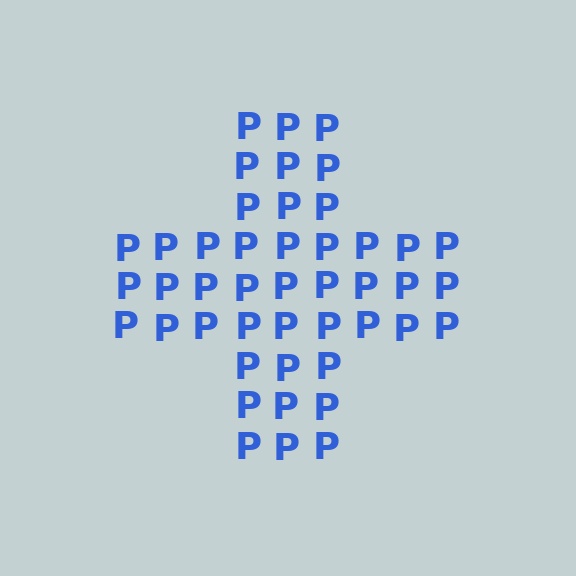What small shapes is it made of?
It is made of small letter P's.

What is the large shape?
The large shape is a cross.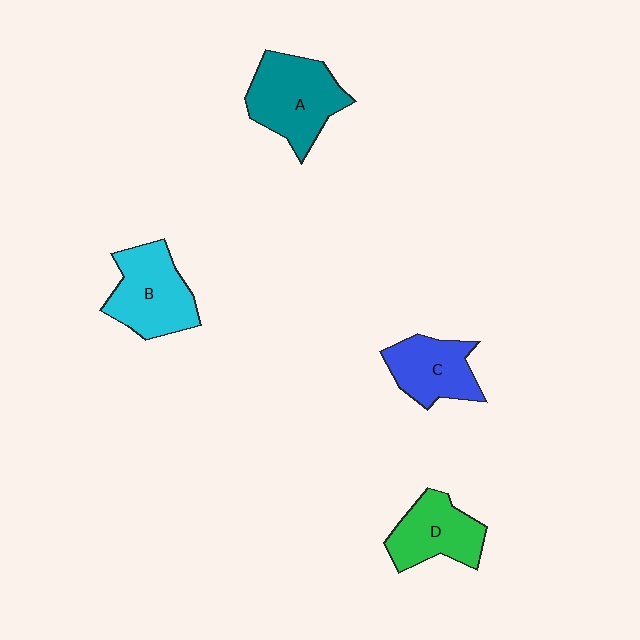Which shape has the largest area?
Shape A (teal).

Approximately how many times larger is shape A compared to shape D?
Approximately 1.3 times.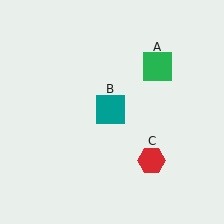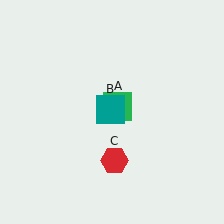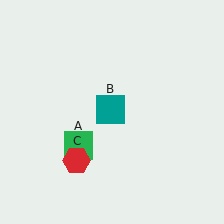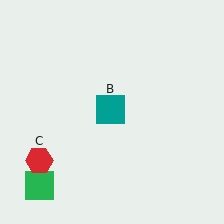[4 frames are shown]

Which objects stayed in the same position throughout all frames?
Teal square (object B) remained stationary.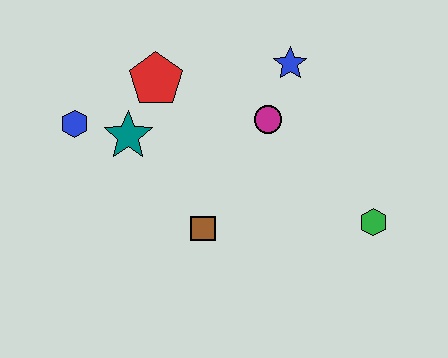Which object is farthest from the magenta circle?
The blue hexagon is farthest from the magenta circle.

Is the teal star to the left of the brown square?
Yes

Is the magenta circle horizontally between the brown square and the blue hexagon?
No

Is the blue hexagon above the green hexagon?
Yes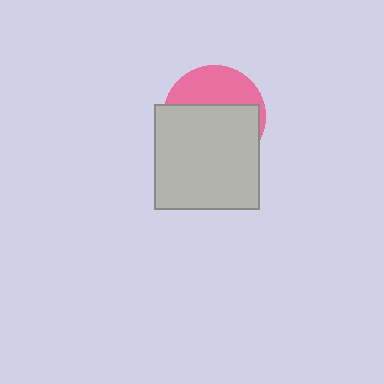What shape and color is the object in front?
The object in front is a light gray square.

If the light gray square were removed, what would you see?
You would see the complete pink circle.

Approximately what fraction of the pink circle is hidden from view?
Roughly 64% of the pink circle is hidden behind the light gray square.